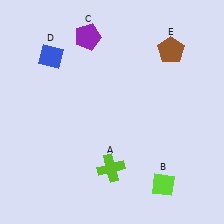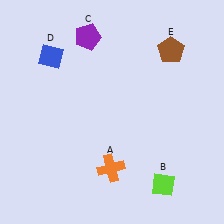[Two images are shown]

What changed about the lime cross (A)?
In Image 1, A is lime. In Image 2, it changed to orange.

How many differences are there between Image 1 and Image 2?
There is 1 difference between the two images.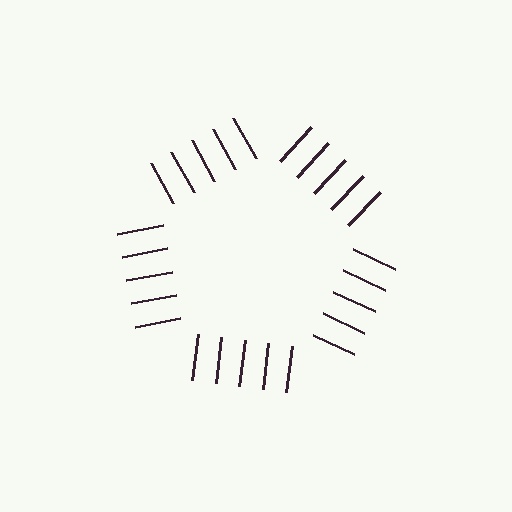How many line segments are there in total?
25 — 5 along each of the 5 edges.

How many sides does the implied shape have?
5 sides — the line-ends trace a pentagon.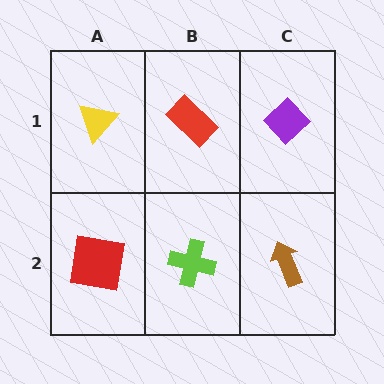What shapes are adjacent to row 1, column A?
A red square (row 2, column A), a red rectangle (row 1, column B).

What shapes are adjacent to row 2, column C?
A purple diamond (row 1, column C), a lime cross (row 2, column B).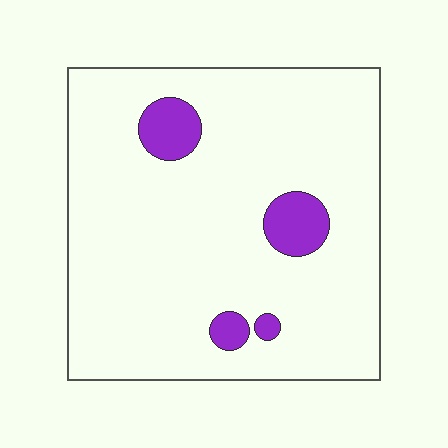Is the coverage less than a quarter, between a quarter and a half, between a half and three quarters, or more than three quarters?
Less than a quarter.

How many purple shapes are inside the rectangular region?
4.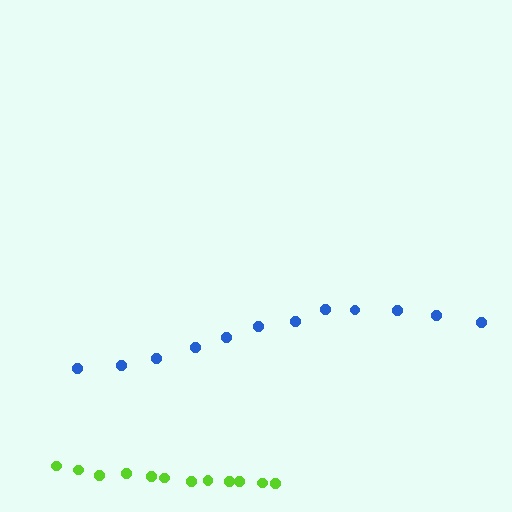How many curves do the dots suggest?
There are 2 distinct paths.